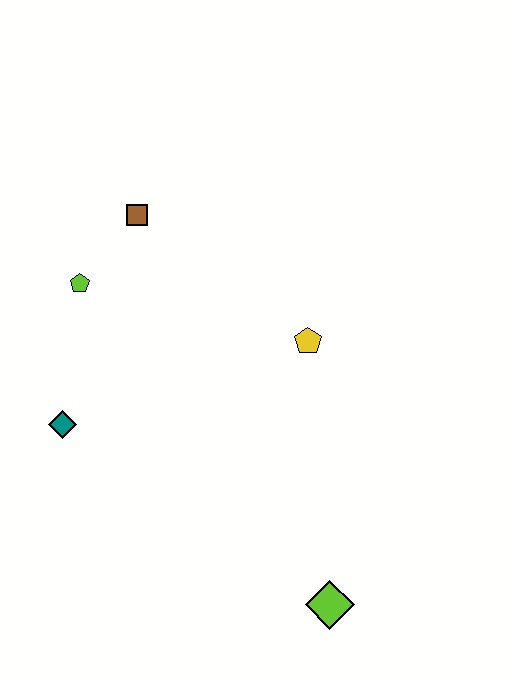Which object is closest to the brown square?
The lime pentagon is closest to the brown square.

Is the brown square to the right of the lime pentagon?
Yes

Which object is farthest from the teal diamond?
The lime diamond is farthest from the teal diamond.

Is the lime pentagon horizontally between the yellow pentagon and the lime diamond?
No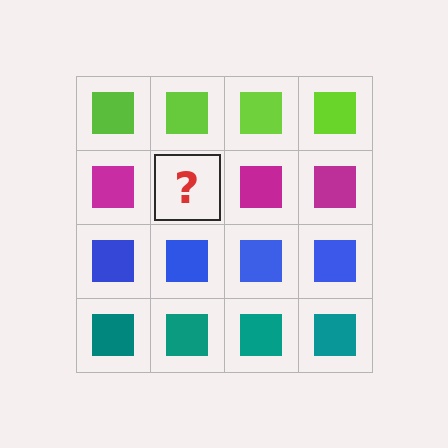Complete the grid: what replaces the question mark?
The question mark should be replaced with a magenta square.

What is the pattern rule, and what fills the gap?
The rule is that each row has a consistent color. The gap should be filled with a magenta square.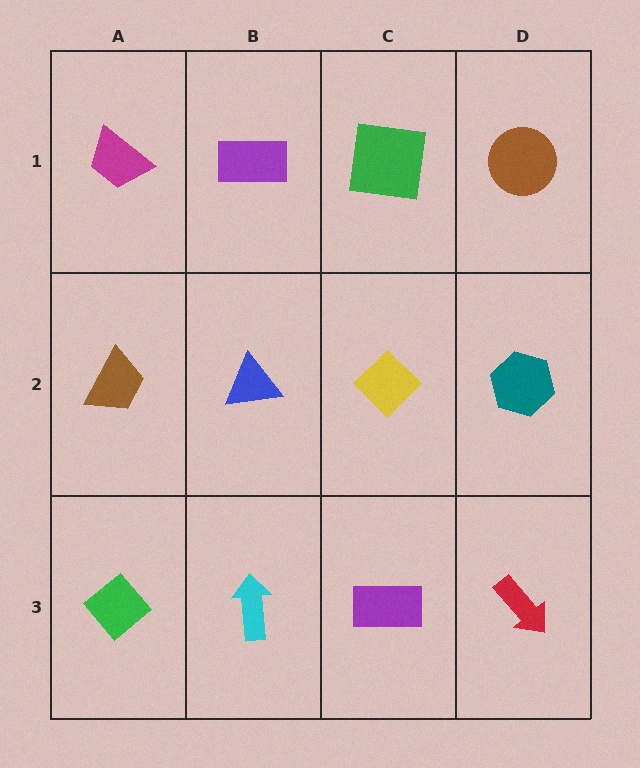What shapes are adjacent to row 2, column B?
A purple rectangle (row 1, column B), a cyan arrow (row 3, column B), a brown trapezoid (row 2, column A), a yellow diamond (row 2, column C).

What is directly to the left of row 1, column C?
A purple rectangle.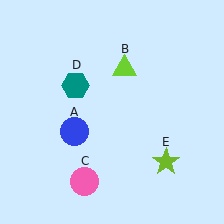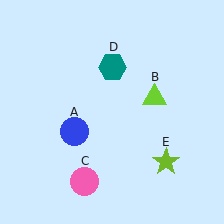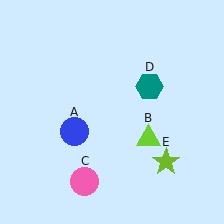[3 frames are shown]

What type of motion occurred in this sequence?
The lime triangle (object B), teal hexagon (object D) rotated clockwise around the center of the scene.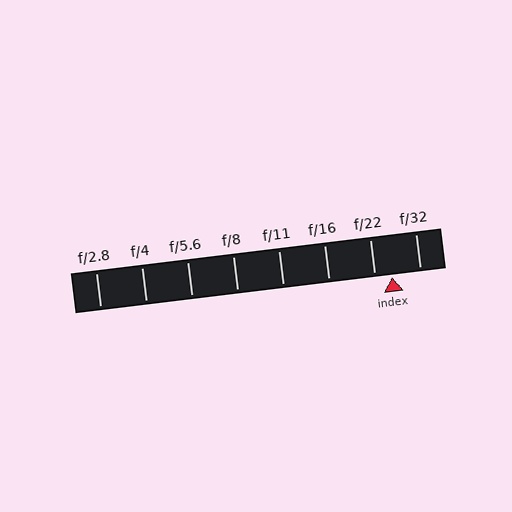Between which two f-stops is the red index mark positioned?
The index mark is between f/22 and f/32.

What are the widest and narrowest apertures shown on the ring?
The widest aperture shown is f/2.8 and the narrowest is f/32.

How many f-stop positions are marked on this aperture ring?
There are 8 f-stop positions marked.